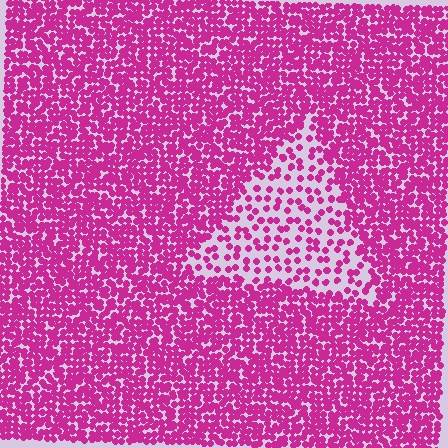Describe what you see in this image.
The image contains small magenta elements arranged at two different densities. A triangle-shaped region is visible where the elements are less densely packed than the surrounding area.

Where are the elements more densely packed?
The elements are more densely packed outside the triangle boundary.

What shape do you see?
I see a triangle.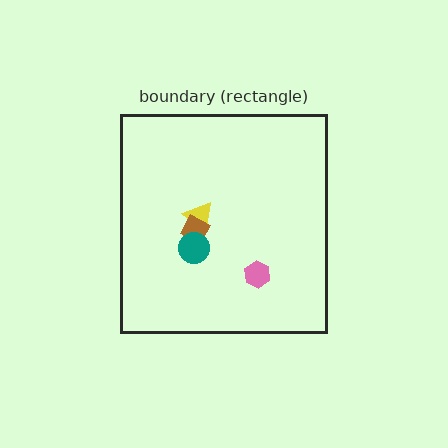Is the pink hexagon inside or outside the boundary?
Inside.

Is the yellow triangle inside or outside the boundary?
Inside.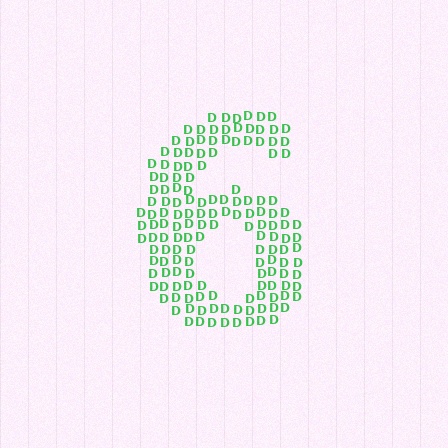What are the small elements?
The small elements are letter D's.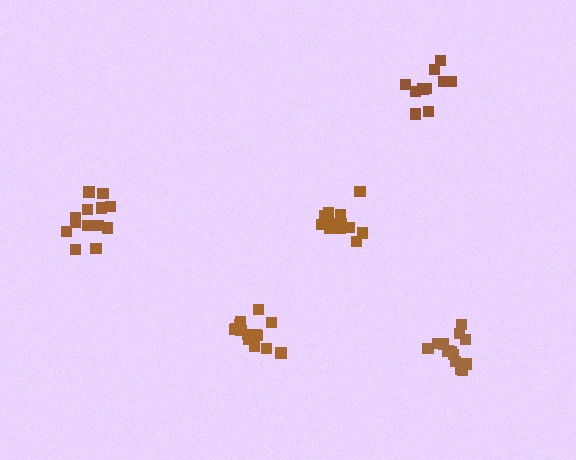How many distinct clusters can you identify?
There are 5 distinct clusters.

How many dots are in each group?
Group 1: 13 dots, Group 2: 14 dots, Group 3: 10 dots, Group 4: 13 dots, Group 5: 13 dots (63 total).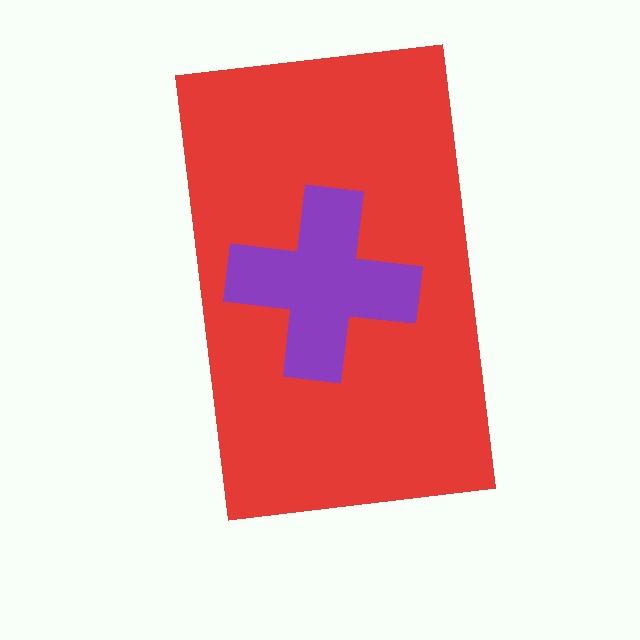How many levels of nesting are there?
2.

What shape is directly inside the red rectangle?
The purple cross.